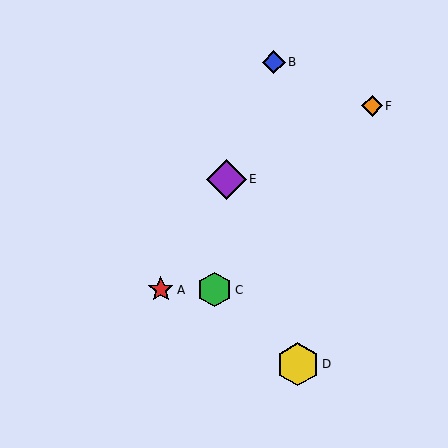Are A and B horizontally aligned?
No, A is at y≈290 and B is at y≈62.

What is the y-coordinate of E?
Object E is at y≈179.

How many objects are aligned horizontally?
2 objects (A, C) are aligned horizontally.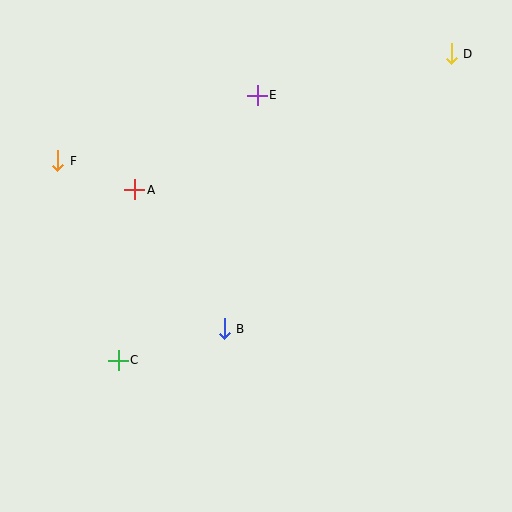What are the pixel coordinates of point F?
Point F is at (58, 161).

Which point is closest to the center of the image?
Point B at (224, 329) is closest to the center.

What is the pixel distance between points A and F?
The distance between A and F is 83 pixels.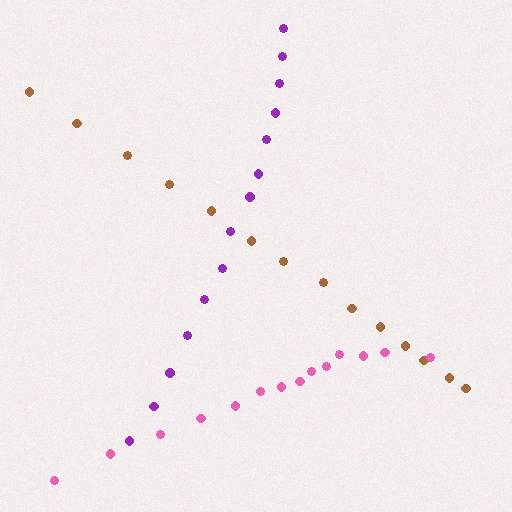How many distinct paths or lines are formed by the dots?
There are 3 distinct paths.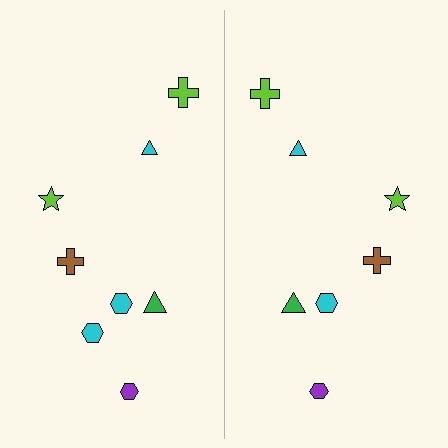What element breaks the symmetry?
A cyan hexagon is missing from the right side.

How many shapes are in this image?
There are 15 shapes in this image.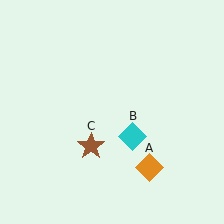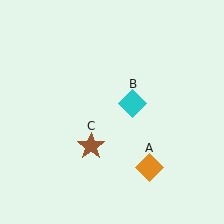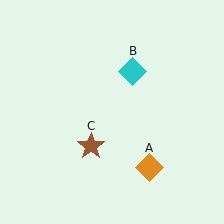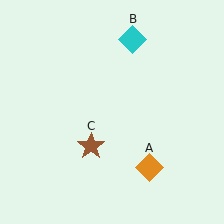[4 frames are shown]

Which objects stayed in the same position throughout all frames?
Orange diamond (object A) and brown star (object C) remained stationary.